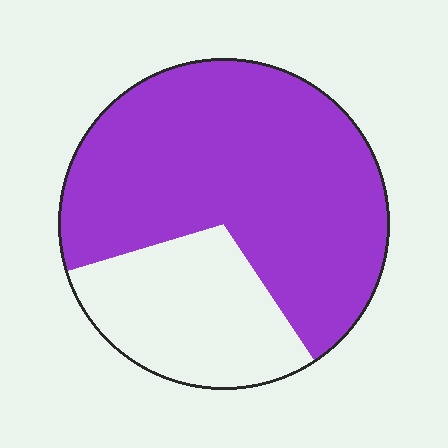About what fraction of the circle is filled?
About two thirds (2/3).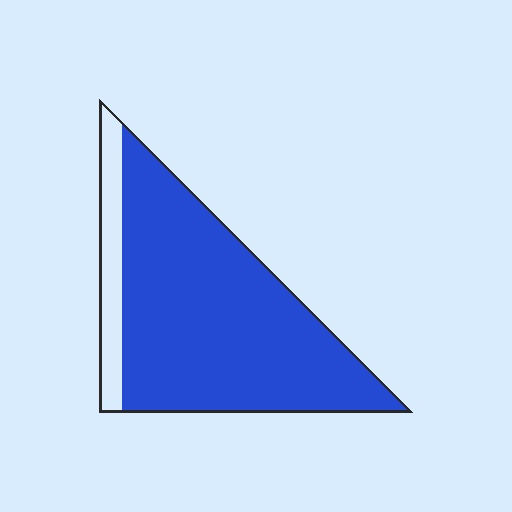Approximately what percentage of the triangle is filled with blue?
Approximately 85%.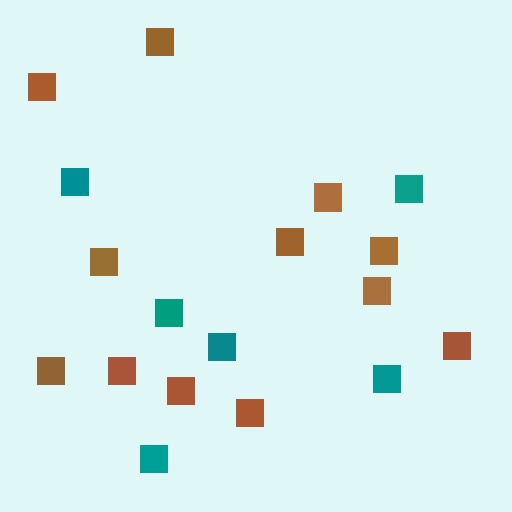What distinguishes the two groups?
There are 2 groups: one group of brown squares (12) and one group of teal squares (6).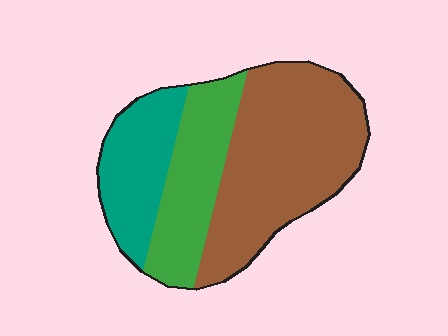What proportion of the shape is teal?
Teal takes up about one quarter (1/4) of the shape.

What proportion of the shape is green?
Green takes up about one quarter (1/4) of the shape.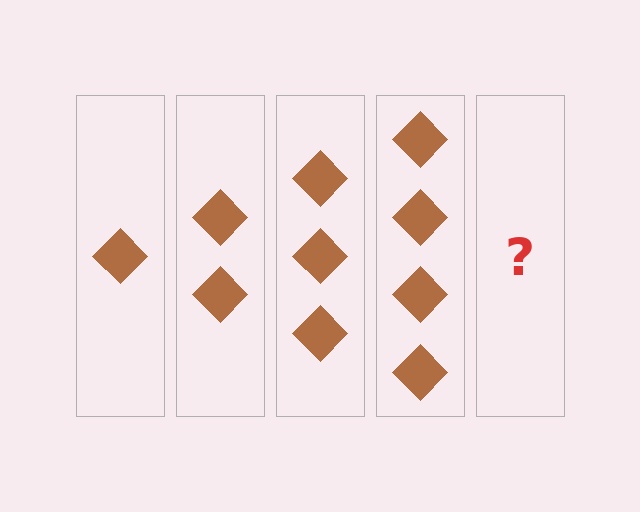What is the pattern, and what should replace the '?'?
The pattern is that each step adds one more diamond. The '?' should be 5 diamonds.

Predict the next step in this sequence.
The next step is 5 diamonds.